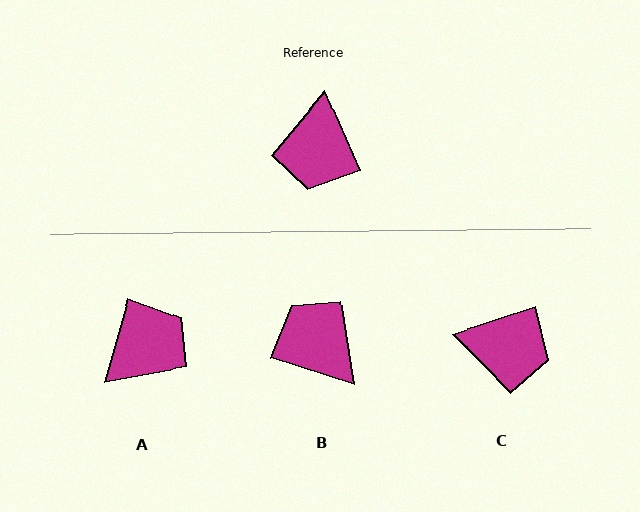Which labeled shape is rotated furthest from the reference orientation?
A, about 140 degrees away.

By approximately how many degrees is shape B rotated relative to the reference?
Approximately 132 degrees clockwise.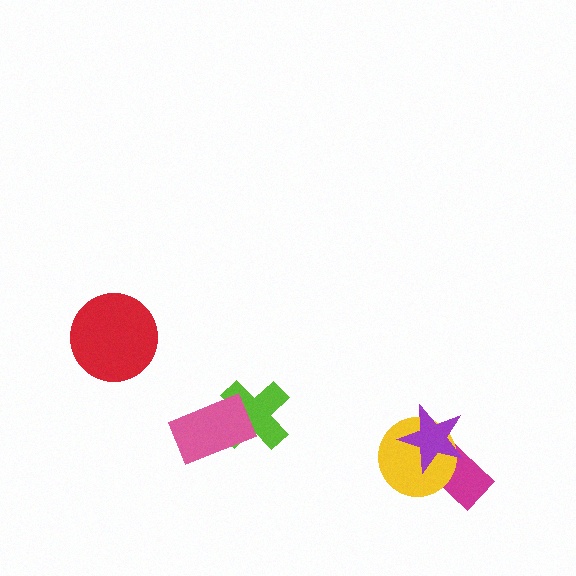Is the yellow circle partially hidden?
Yes, it is partially covered by another shape.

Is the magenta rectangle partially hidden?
Yes, it is partially covered by another shape.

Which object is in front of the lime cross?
The pink rectangle is in front of the lime cross.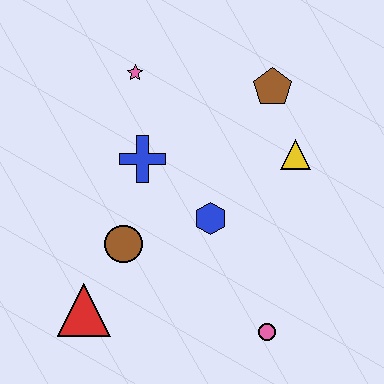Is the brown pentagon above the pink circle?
Yes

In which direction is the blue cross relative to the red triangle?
The blue cross is above the red triangle.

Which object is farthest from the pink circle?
The pink star is farthest from the pink circle.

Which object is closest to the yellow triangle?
The brown pentagon is closest to the yellow triangle.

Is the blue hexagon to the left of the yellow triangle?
Yes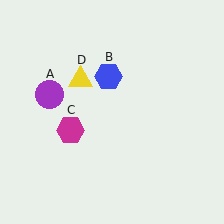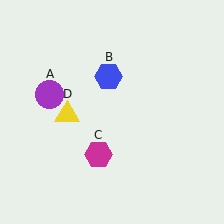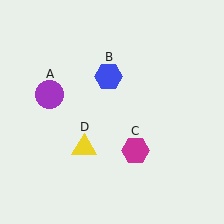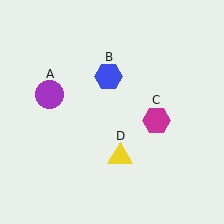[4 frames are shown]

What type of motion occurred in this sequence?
The magenta hexagon (object C), yellow triangle (object D) rotated counterclockwise around the center of the scene.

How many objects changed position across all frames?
2 objects changed position: magenta hexagon (object C), yellow triangle (object D).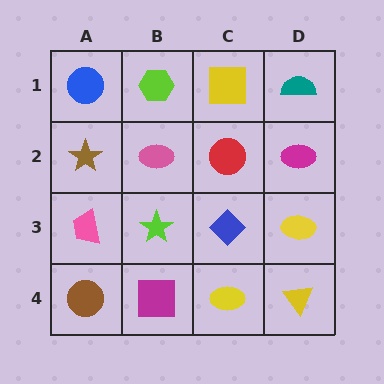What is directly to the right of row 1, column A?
A lime hexagon.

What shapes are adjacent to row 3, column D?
A magenta ellipse (row 2, column D), a yellow triangle (row 4, column D), a blue diamond (row 3, column C).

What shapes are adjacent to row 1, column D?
A magenta ellipse (row 2, column D), a yellow square (row 1, column C).